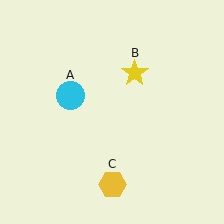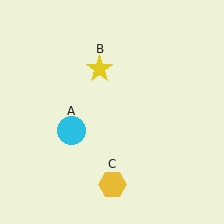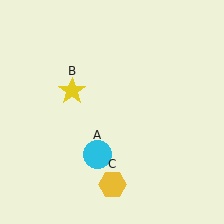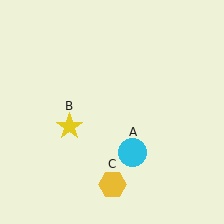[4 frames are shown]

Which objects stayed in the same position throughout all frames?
Yellow hexagon (object C) remained stationary.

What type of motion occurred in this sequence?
The cyan circle (object A), yellow star (object B) rotated counterclockwise around the center of the scene.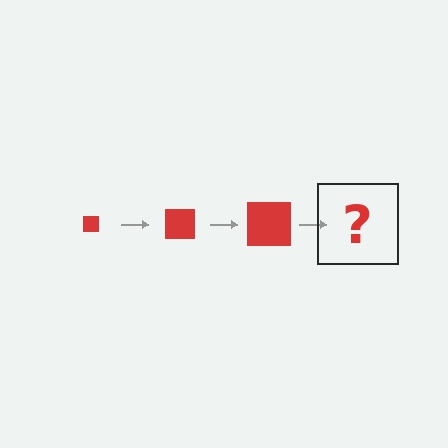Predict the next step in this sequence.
The next step is a red square, larger than the previous one.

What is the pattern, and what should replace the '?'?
The pattern is that the square gets progressively larger each step. The '?' should be a red square, larger than the previous one.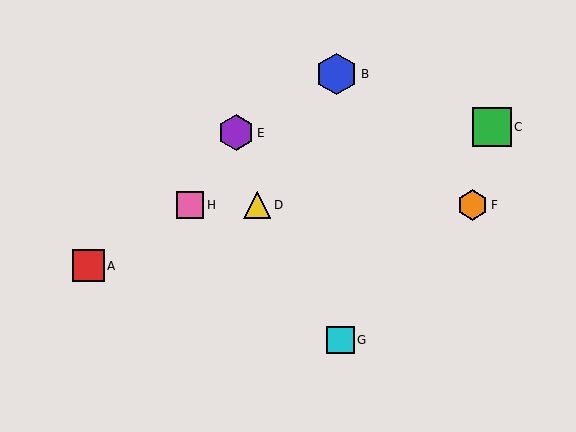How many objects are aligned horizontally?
3 objects (D, F, H) are aligned horizontally.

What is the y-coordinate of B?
Object B is at y≈74.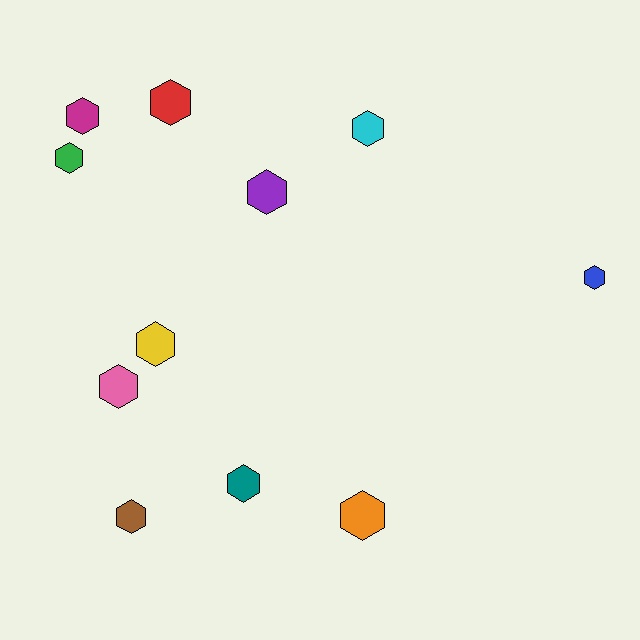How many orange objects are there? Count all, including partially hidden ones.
There is 1 orange object.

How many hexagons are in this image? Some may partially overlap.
There are 11 hexagons.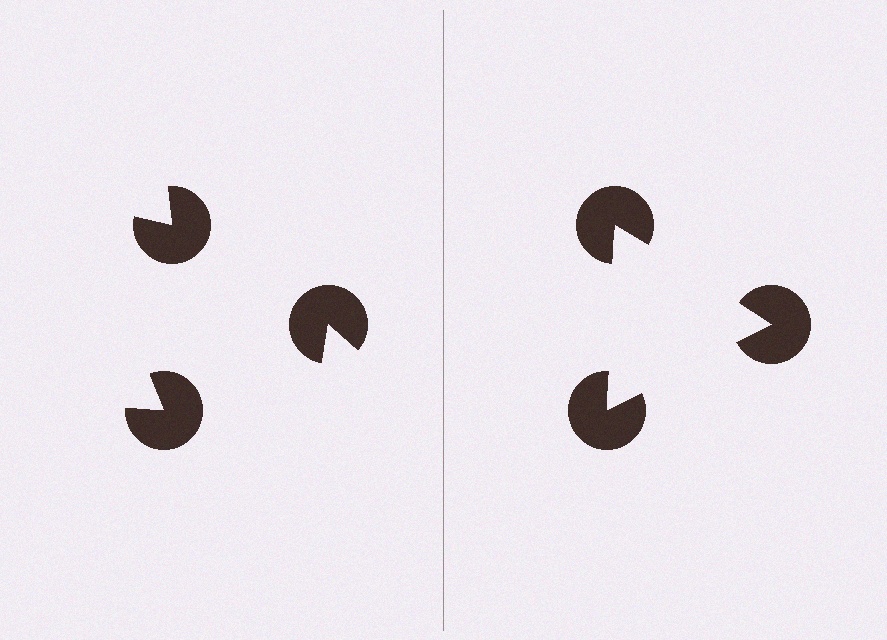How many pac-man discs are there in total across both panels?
6 — 3 on each side.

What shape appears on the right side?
An illusory triangle.